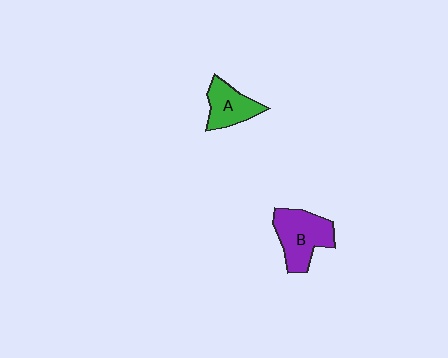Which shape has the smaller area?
Shape A (green).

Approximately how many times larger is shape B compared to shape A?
Approximately 1.4 times.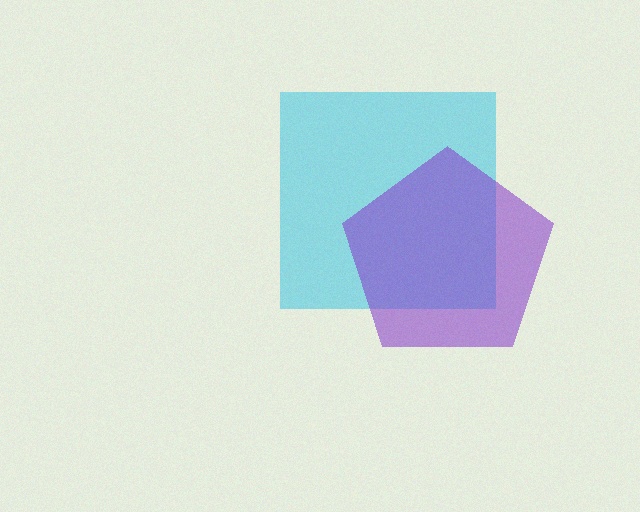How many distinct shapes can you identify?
There are 2 distinct shapes: a cyan square, a purple pentagon.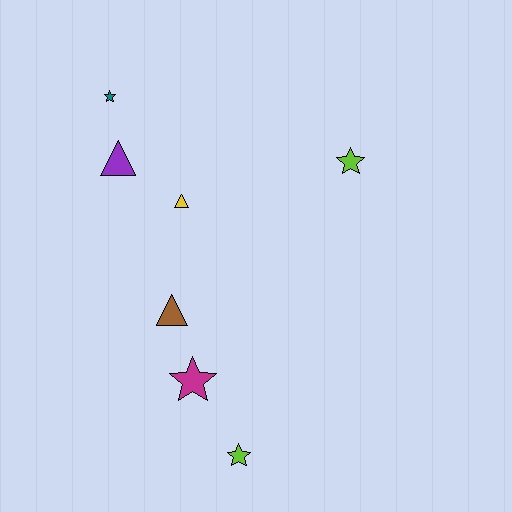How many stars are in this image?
There are 4 stars.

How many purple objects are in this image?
There is 1 purple object.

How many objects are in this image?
There are 7 objects.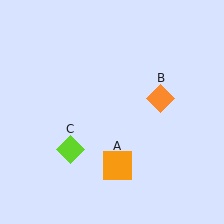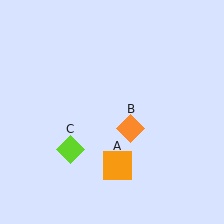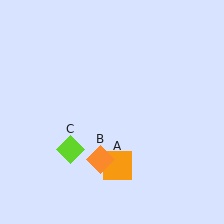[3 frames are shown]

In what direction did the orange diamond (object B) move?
The orange diamond (object B) moved down and to the left.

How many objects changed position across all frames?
1 object changed position: orange diamond (object B).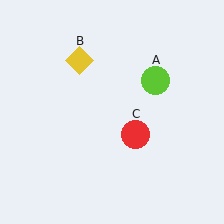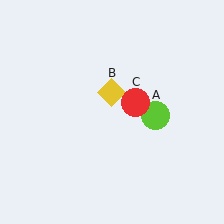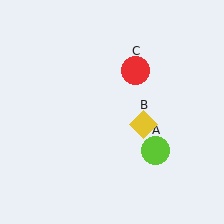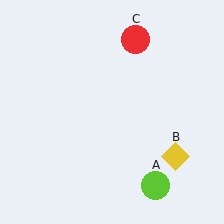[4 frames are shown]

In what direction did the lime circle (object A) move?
The lime circle (object A) moved down.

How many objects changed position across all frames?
3 objects changed position: lime circle (object A), yellow diamond (object B), red circle (object C).